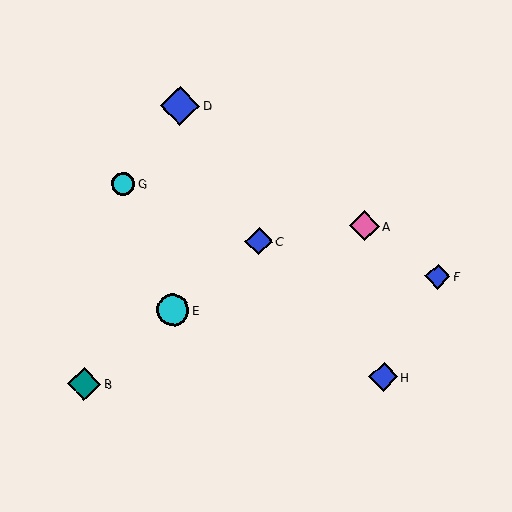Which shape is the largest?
The blue diamond (labeled D) is the largest.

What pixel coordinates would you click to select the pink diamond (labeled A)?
Click at (364, 226) to select the pink diamond A.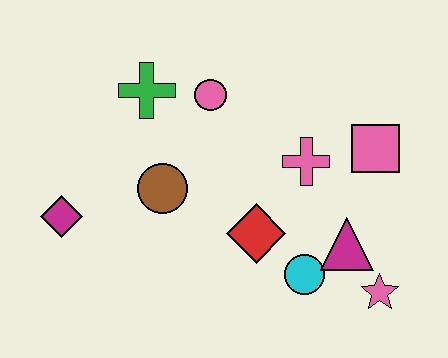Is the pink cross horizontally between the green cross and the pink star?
Yes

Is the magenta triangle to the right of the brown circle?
Yes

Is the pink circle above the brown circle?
Yes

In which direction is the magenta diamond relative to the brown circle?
The magenta diamond is to the left of the brown circle.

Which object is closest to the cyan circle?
The magenta triangle is closest to the cyan circle.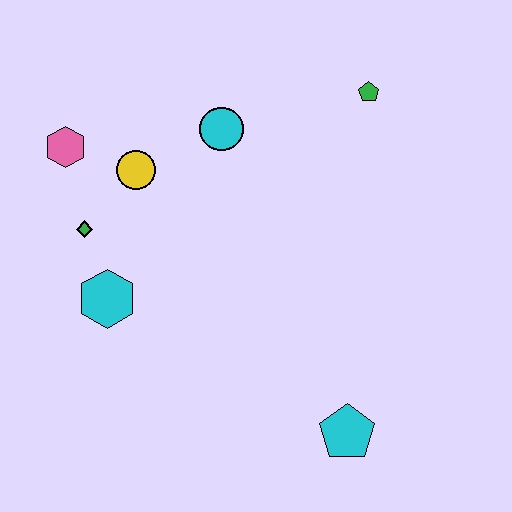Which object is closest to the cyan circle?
The yellow circle is closest to the cyan circle.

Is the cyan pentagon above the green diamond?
No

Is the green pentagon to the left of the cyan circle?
No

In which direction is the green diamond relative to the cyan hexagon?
The green diamond is above the cyan hexagon.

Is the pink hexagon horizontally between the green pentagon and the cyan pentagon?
No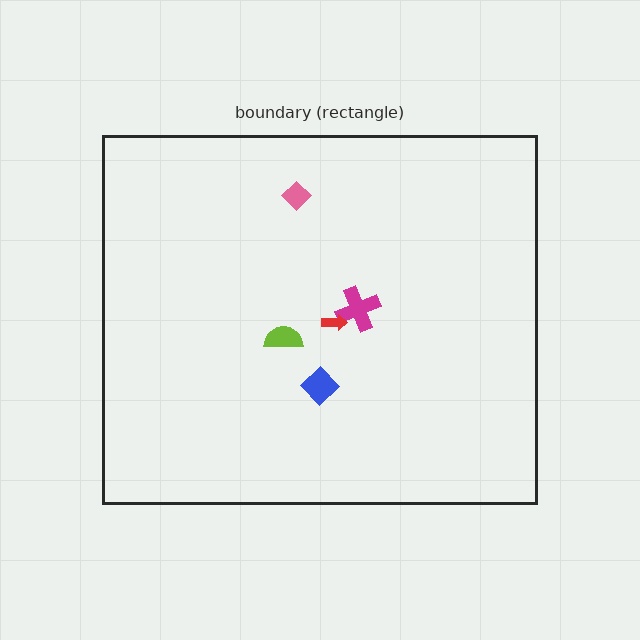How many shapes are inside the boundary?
5 inside, 0 outside.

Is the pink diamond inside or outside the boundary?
Inside.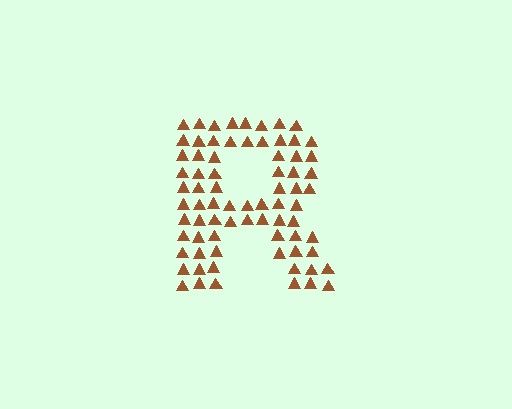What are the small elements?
The small elements are triangles.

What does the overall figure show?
The overall figure shows the letter R.